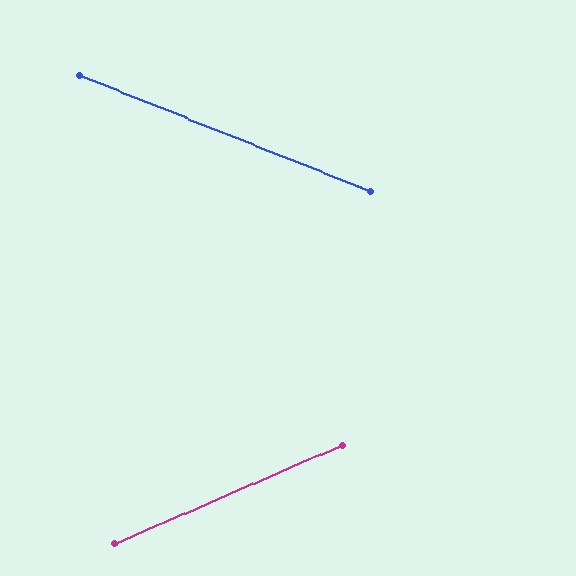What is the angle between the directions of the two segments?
Approximately 45 degrees.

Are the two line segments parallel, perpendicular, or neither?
Neither parallel nor perpendicular — they differ by about 45°.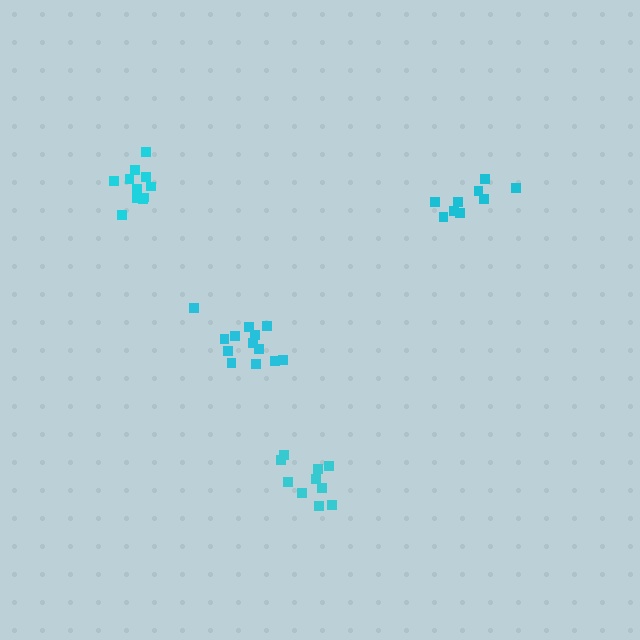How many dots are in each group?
Group 1: 11 dots, Group 2: 14 dots, Group 3: 10 dots, Group 4: 9 dots (44 total).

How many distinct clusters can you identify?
There are 4 distinct clusters.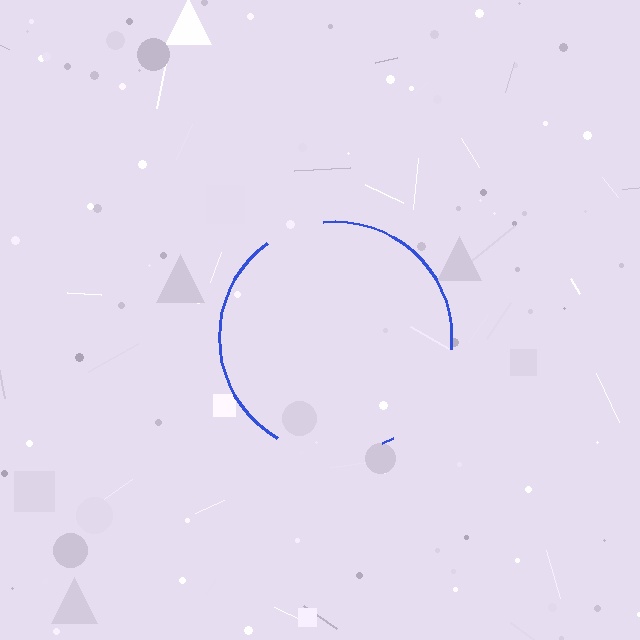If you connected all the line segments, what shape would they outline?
They would outline a circle.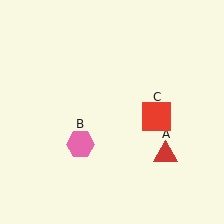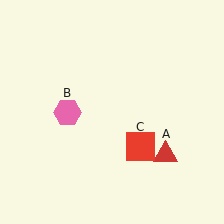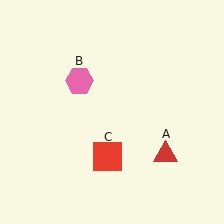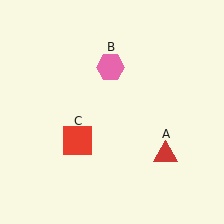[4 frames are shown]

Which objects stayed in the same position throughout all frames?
Red triangle (object A) remained stationary.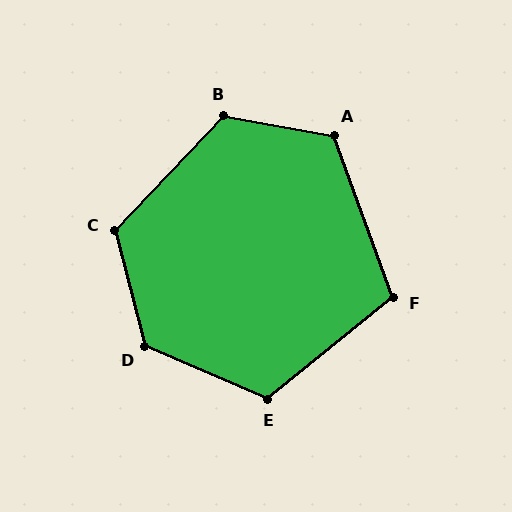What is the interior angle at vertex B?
Approximately 124 degrees (obtuse).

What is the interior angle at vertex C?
Approximately 122 degrees (obtuse).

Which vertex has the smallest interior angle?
F, at approximately 109 degrees.